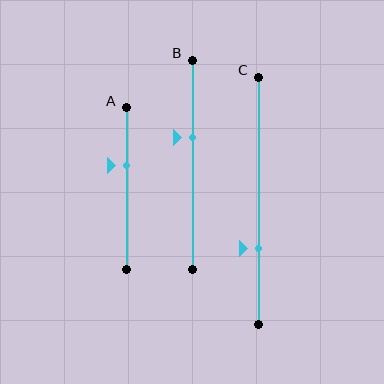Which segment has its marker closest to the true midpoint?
Segment B has its marker closest to the true midpoint.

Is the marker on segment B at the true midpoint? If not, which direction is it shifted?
No, the marker on segment B is shifted upward by about 13% of the segment length.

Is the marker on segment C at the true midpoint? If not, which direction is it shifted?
No, the marker on segment C is shifted downward by about 19% of the segment length.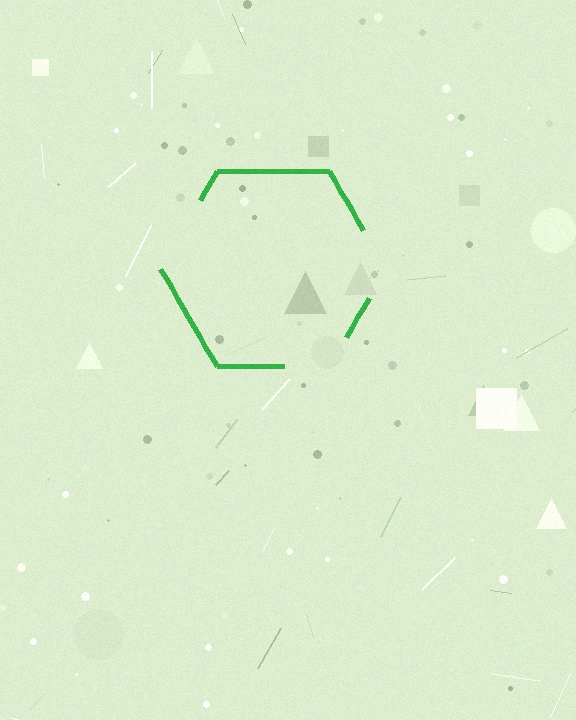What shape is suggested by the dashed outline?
The dashed outline suggests a hexagon.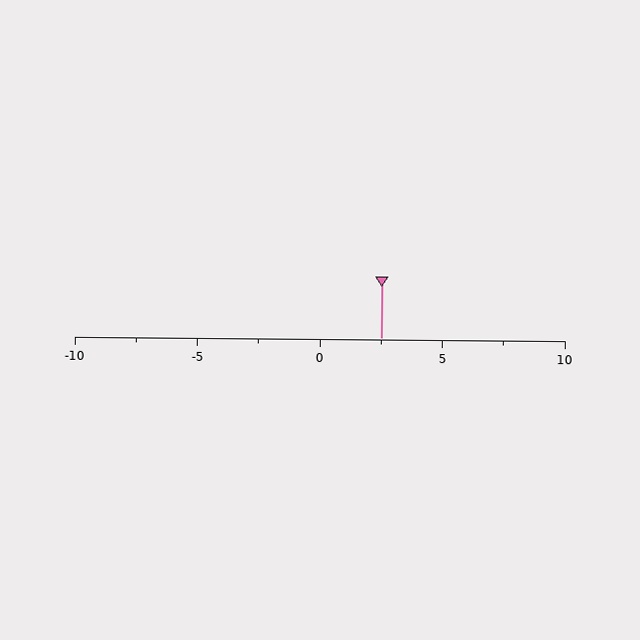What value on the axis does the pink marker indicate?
The marker indicates approximately 2.5.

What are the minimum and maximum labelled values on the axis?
The axis runs from -10 to 10.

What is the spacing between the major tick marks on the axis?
The major ticks are spaced 5 apart.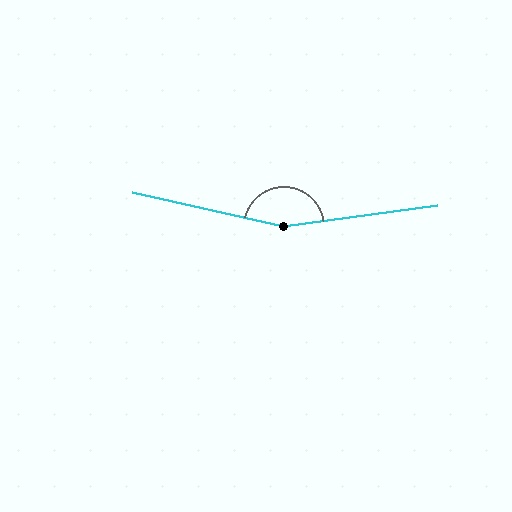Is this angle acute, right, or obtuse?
It is obtuse.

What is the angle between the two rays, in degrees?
Approximately 159 degrees.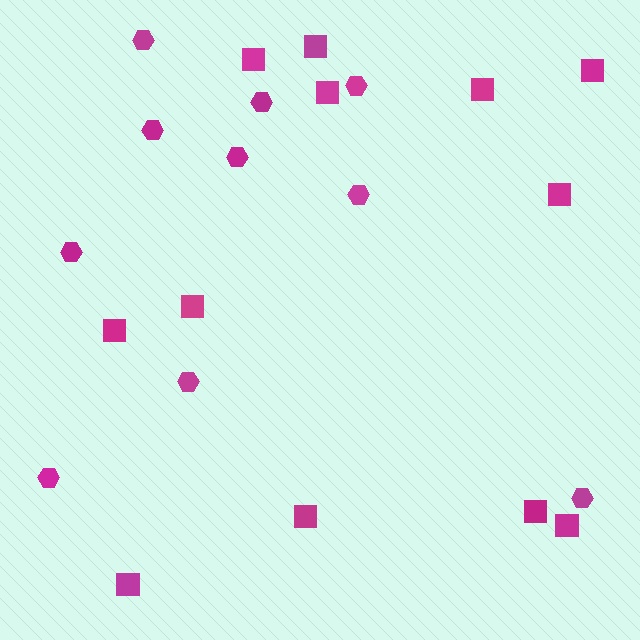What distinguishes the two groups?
There are 2 groups: one group of hexagons (10) and one group of squares (12).